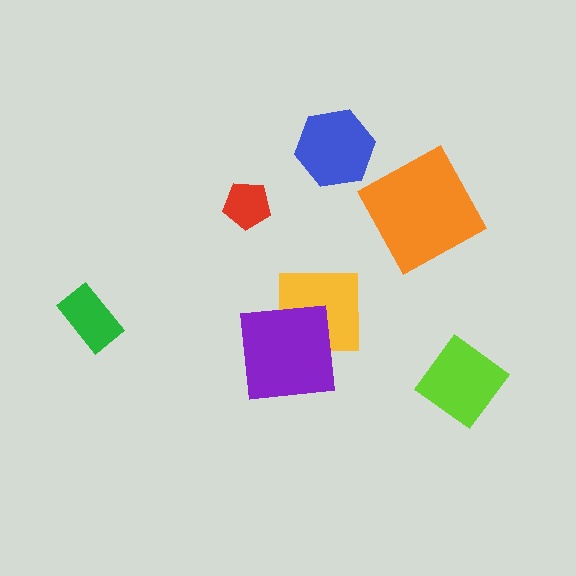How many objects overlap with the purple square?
1 object overlaps with the purple square.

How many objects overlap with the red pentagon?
0 objects overlap with the red pentagon.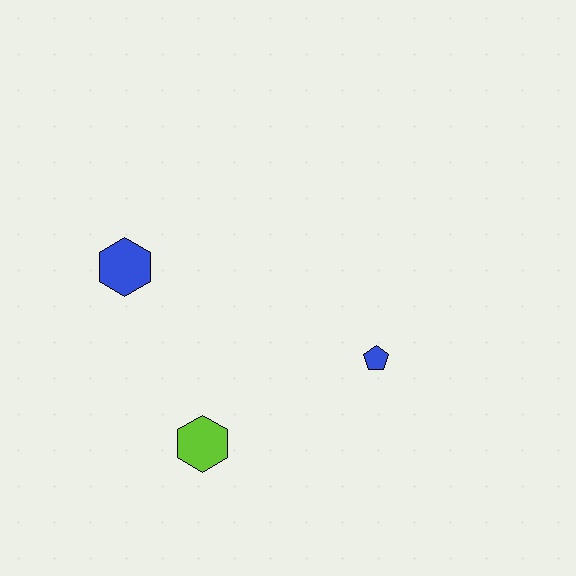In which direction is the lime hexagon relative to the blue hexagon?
The lime hexagon is below the blue hexagon.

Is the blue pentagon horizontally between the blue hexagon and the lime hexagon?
No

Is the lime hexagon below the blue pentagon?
Yes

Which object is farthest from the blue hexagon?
The blue pentagon is farthest from the blue hexagon.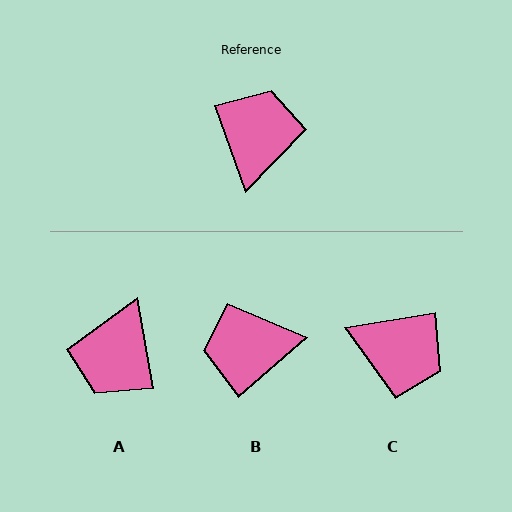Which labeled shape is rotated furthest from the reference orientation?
A, about 170 degrees away.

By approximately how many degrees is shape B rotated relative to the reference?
Approximately 112 degrees counter-clockwise.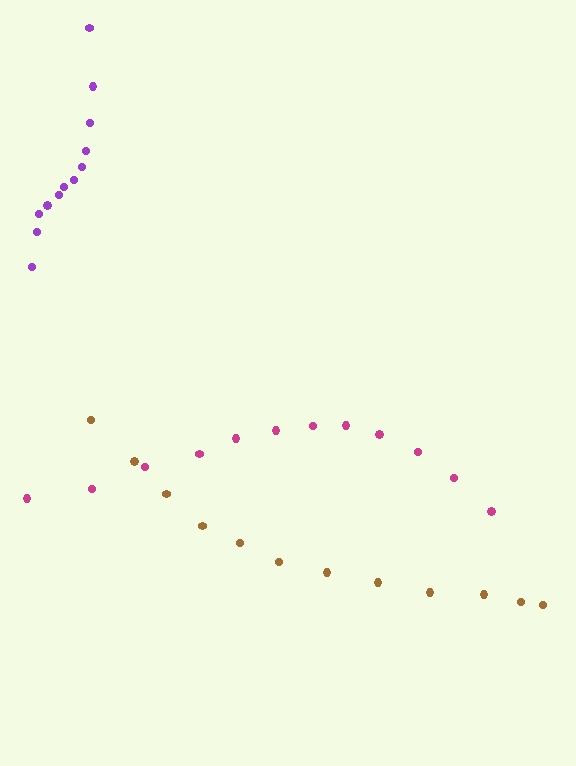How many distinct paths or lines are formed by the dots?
There are 3 distinct paths.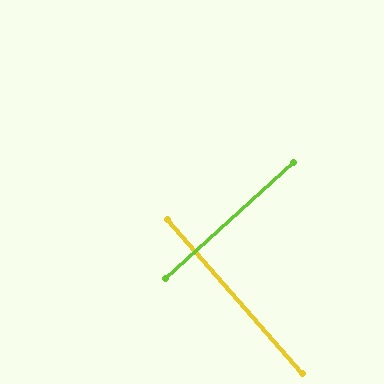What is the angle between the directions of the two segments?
Approximately 89 degrees.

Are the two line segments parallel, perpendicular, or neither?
Perpendicular — they meet at approximately 89°.